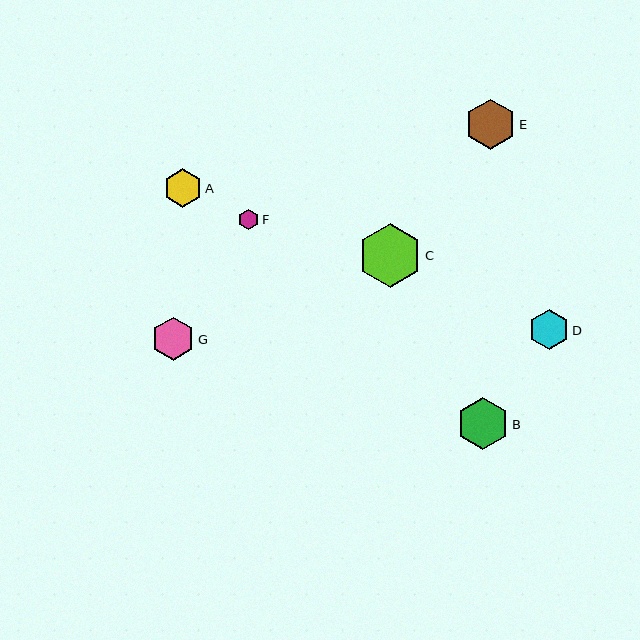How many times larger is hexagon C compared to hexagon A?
Hexagon C is approximately 1.6 times the size of hexagon A.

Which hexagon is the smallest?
Hexagon F is the smallest with a size of approximately 21 pixels.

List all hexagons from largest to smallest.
From largest to smallest: C, B, E, G, D, A, F.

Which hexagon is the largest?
Hexagon C is the largest with a size of approximately 64 pixels.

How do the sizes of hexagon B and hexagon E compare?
Hexagon B and hexagon E are approximately the same size.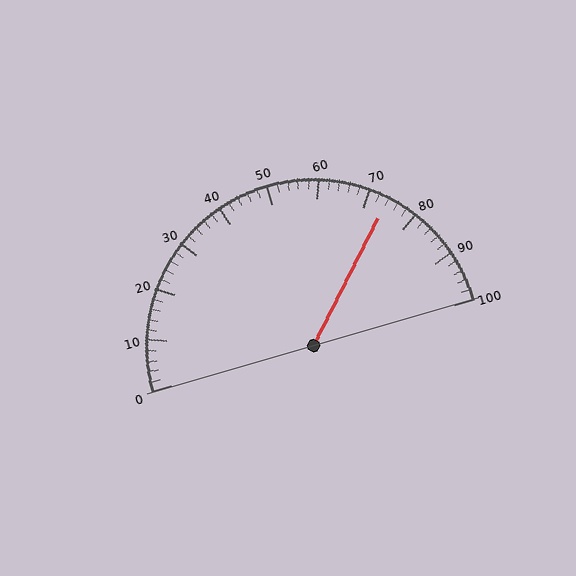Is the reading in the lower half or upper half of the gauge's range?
The reading is in the upper half of the range (0 to 100).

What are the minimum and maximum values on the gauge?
The gauge ranges from 0 to 100.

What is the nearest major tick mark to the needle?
The nearest major tick mark is 70.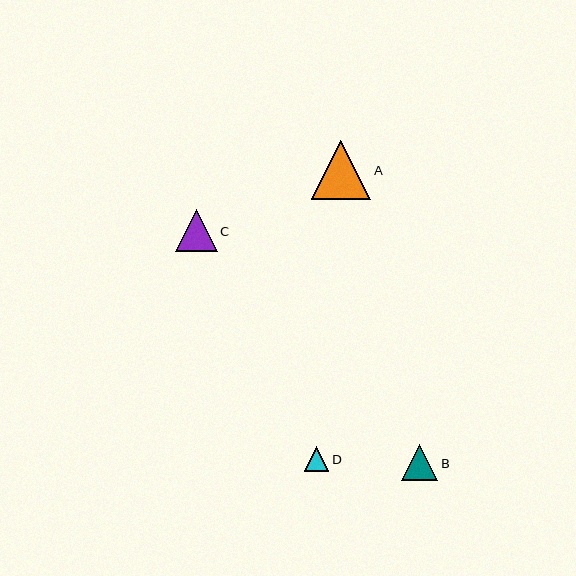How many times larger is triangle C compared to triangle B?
Triangle C is approximately 1.2 times the size of triangle B.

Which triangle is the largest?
Triangle A is the largest with a size of approximately 59 pixels.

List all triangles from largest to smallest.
From largest to smallest: A, C, B, D.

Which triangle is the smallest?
Triangle D is the smallest with a size of approximately 24 pixels.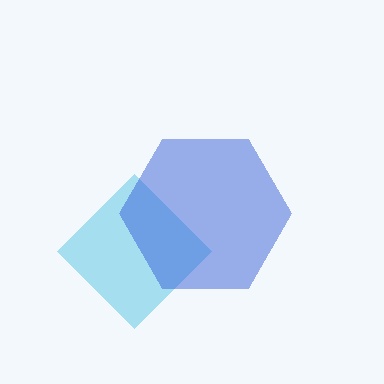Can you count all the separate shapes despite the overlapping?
Yes, there are 2 separate shapes.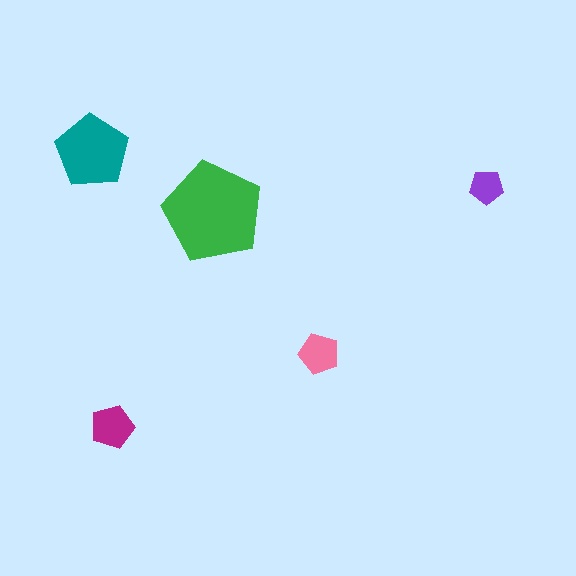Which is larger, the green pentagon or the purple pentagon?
The green one.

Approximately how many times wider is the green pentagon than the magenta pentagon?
About 2.5 times wider.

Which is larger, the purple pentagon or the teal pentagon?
The teal one.